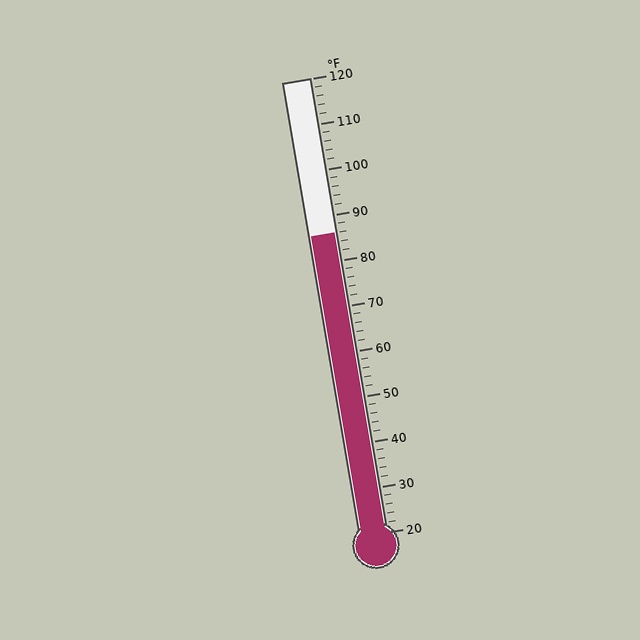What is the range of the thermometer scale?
The thermometer scale ranges from 20°F to 120°F.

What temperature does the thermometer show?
The thermometer shows approximately 86°F.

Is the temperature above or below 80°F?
The temperature is above 80°F.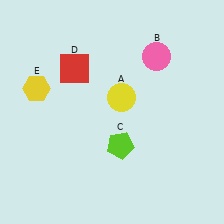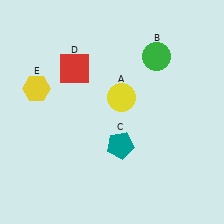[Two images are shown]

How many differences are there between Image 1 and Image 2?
There are 2 differences between the two images.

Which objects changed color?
B changed from pink to green. C changed from lime to teal.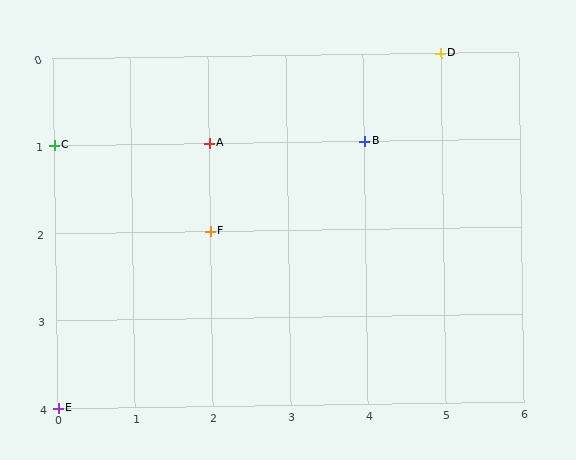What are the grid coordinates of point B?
Point B is at grid coordinates (4, 1).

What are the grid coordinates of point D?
Point D is at grid coordinates (5, 0).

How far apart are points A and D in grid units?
Points A and D are 3 columns and 1 row apart (about 3.2 grid units diagonally).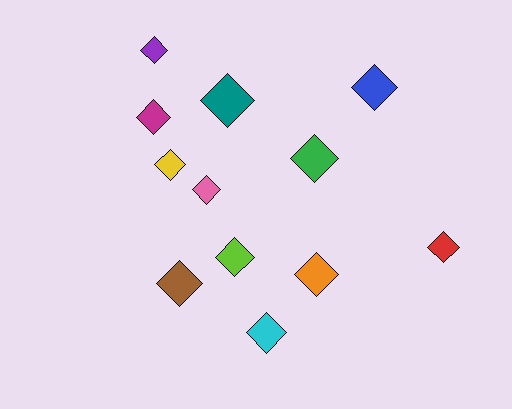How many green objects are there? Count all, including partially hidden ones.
There is 1 green object.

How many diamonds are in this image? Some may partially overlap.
There are 12 diamonds.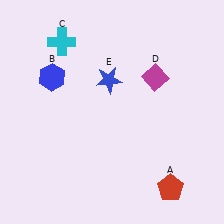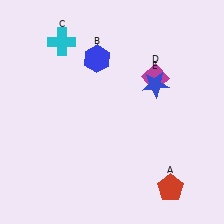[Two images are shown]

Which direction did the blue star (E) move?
The blue star (E) moved right.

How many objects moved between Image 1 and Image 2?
2 objects moved between the two images.